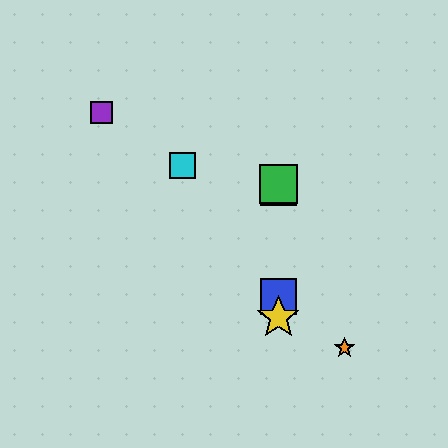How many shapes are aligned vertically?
4 shapes (the red square, the blue square, the green square, the yellow star) are aligned vertically.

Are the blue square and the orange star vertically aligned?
No, the blue square is at x≈278 and the orange star is at x≈345.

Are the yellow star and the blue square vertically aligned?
Yes, both are at x≈278.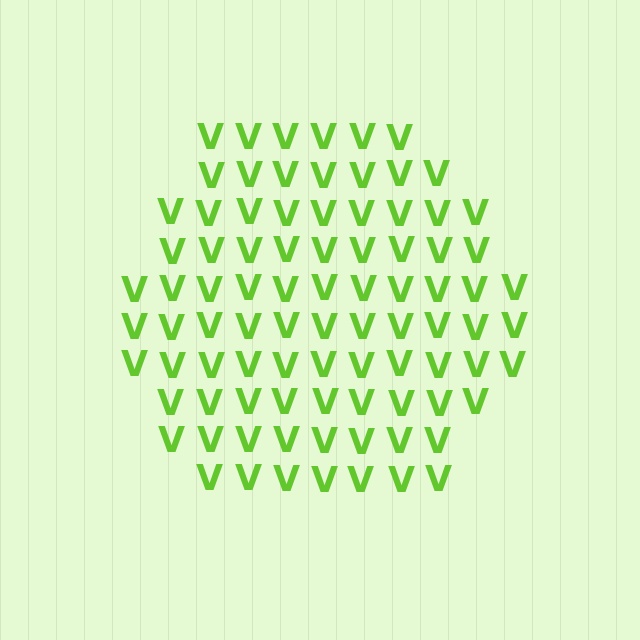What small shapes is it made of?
It is made of small letter V's.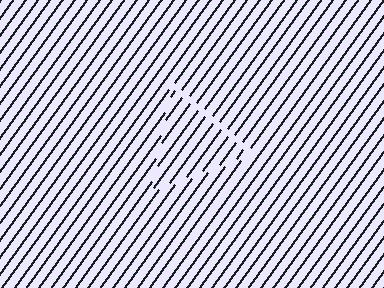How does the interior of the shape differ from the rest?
The interior of the shape contains the same grating, shifted by half a period — the contour is defined by the phase discontinuity where line-ends from the inner and outer gratings abut.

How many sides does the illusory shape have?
3 sides — the line-ends trace a triangle.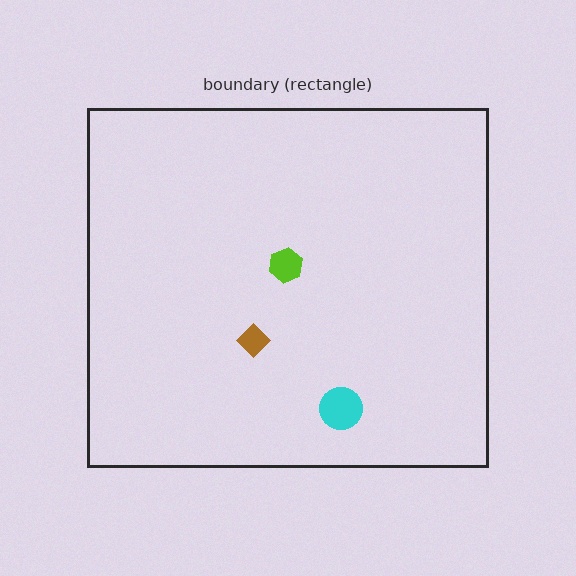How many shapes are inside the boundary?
3 inside, 0 outside.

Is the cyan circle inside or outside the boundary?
Inside.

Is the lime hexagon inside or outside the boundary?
Inside.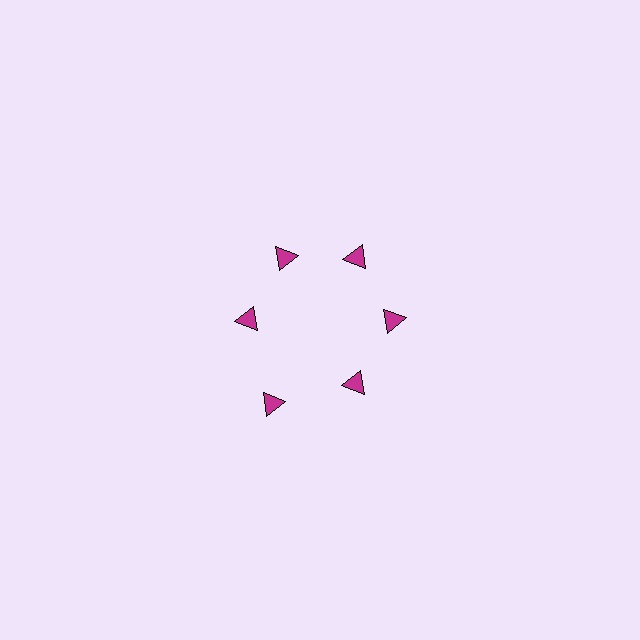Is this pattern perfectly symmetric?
No. The 6 magenta triangles are arranged in a ring, but one element near the 7 o'clock position is pushed outward from the center, breaking the 6-fold rotational symmetry.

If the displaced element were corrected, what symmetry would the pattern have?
It would have 6-fold rotational symmetry — the pattern would map onto itself every 60 degrees.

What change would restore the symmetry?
The symmetry would be restored by moving it inward, back onto the ring so that all 6 triangles sit at equal angles and equal distance from the center.